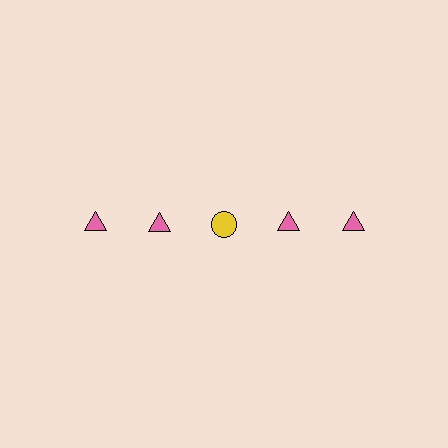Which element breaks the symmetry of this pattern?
The yellow circle in the top row, center column breaks the symmetry. All other shapes are pink triangles.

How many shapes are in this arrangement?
There are 5 shapes arranged in a grid pattern.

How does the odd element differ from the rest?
It differs in both color (yellow instead of pink) and shape (circle instead of triangle).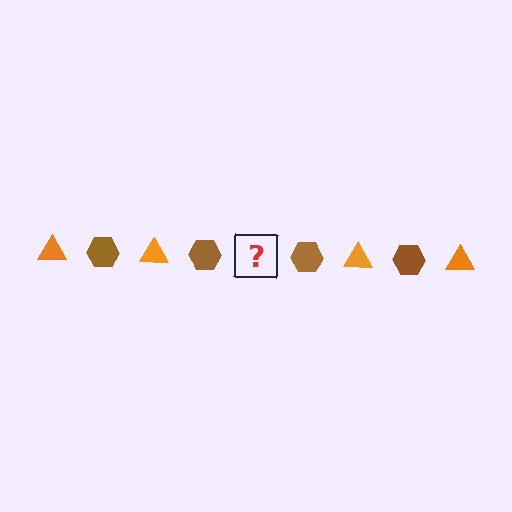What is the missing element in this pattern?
The missing element is an orange triangle.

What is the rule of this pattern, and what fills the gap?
The rule is that the pattern alternates between orange triangle and brown hexagon. The gap should be filled with an orange triangle.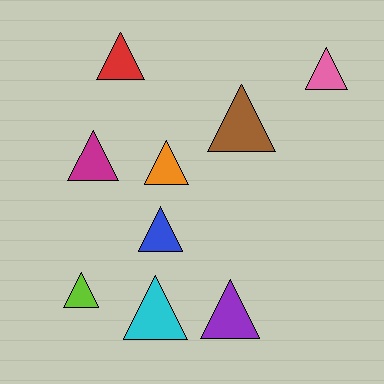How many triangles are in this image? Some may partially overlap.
There are 9 triangles.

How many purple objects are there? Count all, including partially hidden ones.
There is 1 purple object.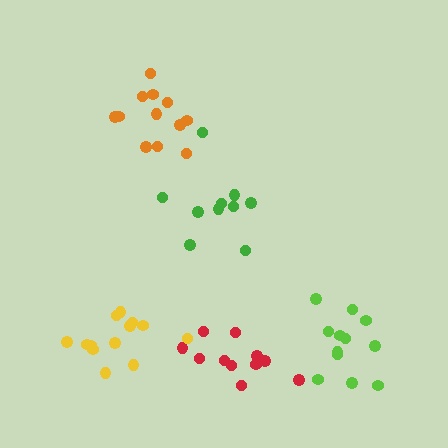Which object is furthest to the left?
The yellow cluster is leftmost.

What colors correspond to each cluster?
The clusters are colored: lime, red, orange, green, yellow.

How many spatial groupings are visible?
There are 5 spatial groupings.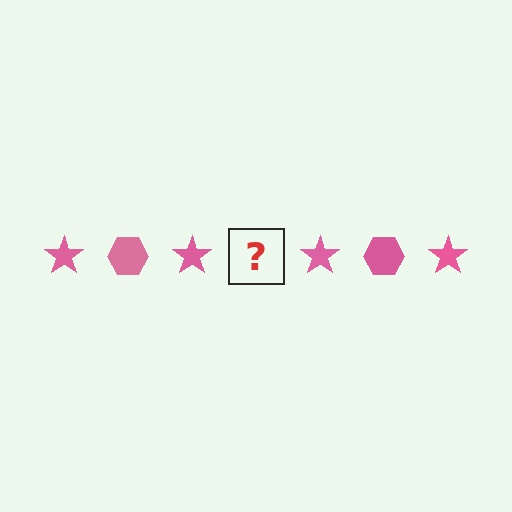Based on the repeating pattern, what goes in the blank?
The blank should be a pink hexagon.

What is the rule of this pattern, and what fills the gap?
The rule is that the pattern cycles through star, hexagon shapes in pink. The gap should be filled with a pink hexagon.